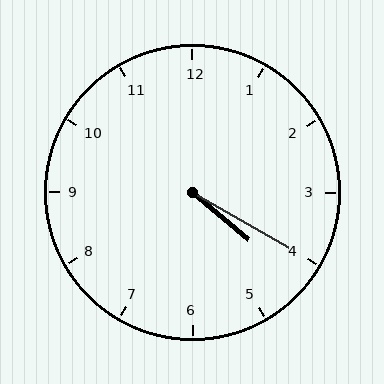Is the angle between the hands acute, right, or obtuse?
It is acute.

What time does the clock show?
4:20.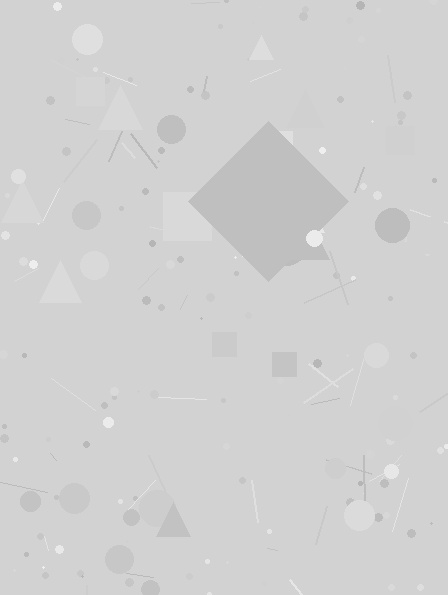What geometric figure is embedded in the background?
A diamond is embedded in the background.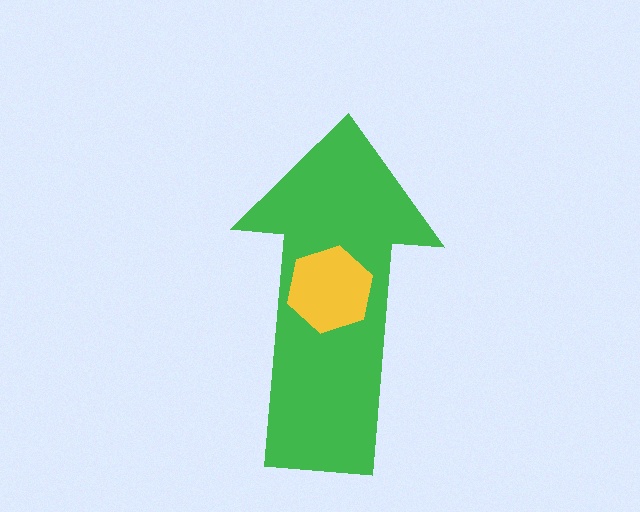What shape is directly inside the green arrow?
The yellow hexagon.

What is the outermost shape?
The green arrow.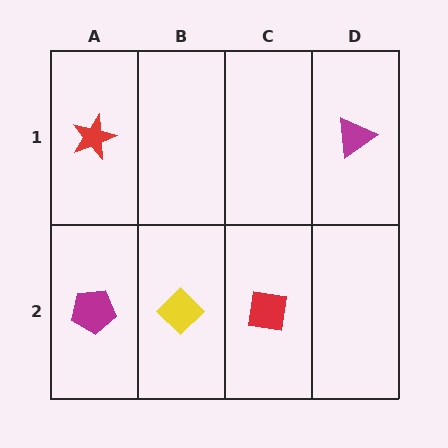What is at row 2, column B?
A yellow diamond.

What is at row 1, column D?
A magenta triangle.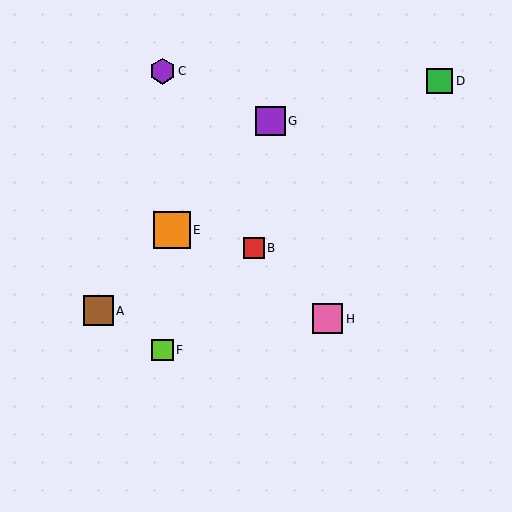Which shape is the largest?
The orange square (labeled E) is the largest.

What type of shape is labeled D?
Shape D is a green square.